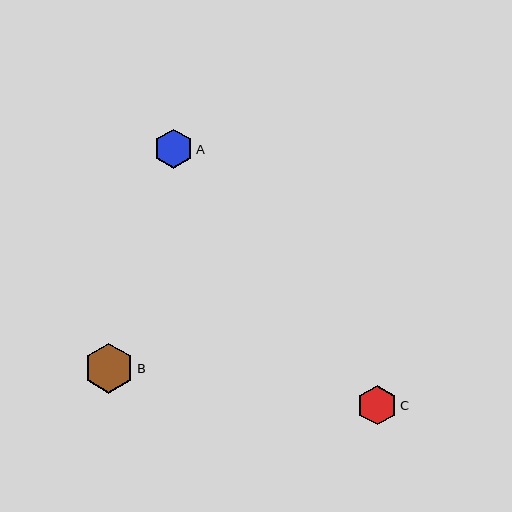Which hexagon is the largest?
Hexagon B is the largest with a size of approximately 50 pixels.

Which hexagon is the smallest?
Hexagon C is the smallest with a size of approximately 40 pixels.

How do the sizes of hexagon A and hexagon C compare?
Hexagon A and hexagon C are approximately the same size.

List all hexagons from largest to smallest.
From largest to smallest: B, A, C.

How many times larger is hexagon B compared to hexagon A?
Hexagon B is approximately 1.3 times the size of hexagon A.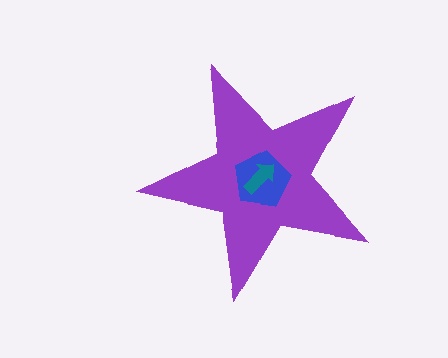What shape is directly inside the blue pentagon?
The teal arrow.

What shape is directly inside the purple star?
The blue pentagon.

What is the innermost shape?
The teal arrow.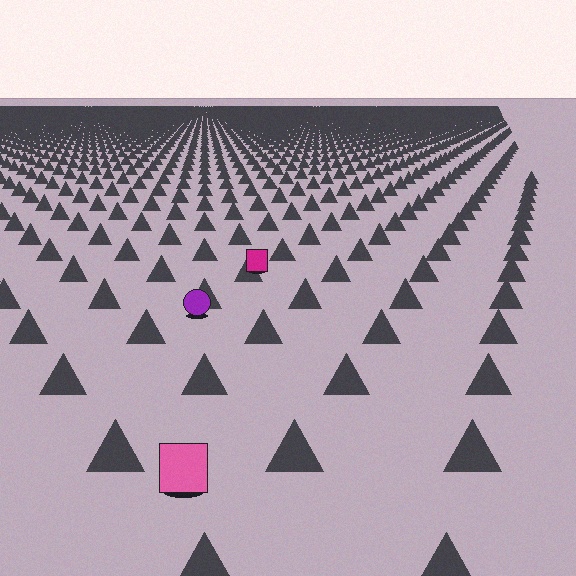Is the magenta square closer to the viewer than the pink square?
No. The pink square is closer — you can tell from the texture gradient: the ground texture is coarser near it.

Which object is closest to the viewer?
The pink square is closest. The texture marks near it are larger and more spread out.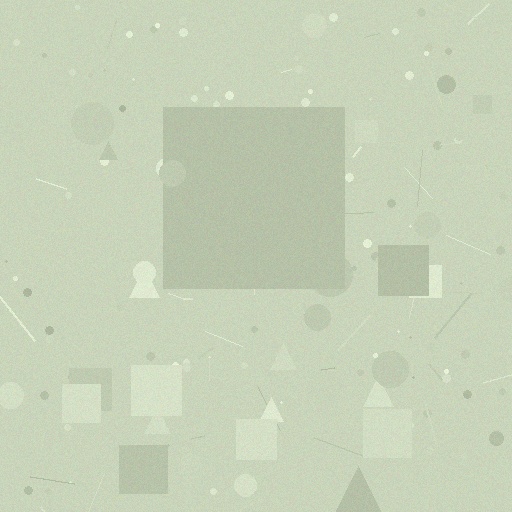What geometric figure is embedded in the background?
A square is embedded in the background.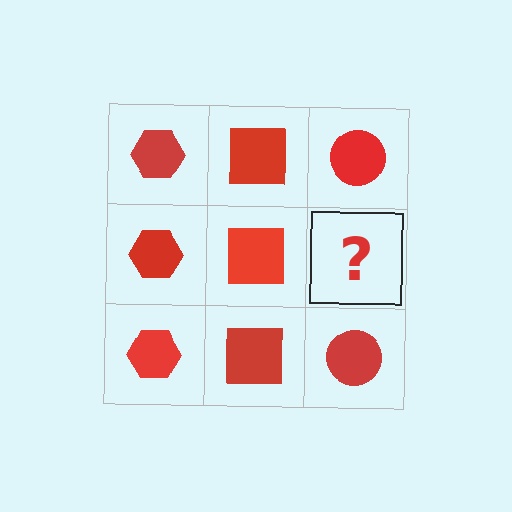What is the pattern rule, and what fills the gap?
The rule is that each column has a consistent shape. The gap should be filled with a red circle.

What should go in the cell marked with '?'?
The missing cell should contain a red circle.